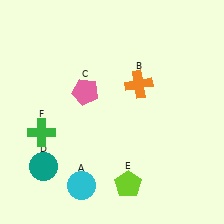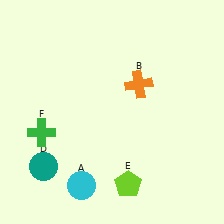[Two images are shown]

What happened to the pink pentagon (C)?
The pink pentagon (C) was removed in Image 2. It was in the top-left area of Image 1.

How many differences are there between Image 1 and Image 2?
There is 1 difference between the two images.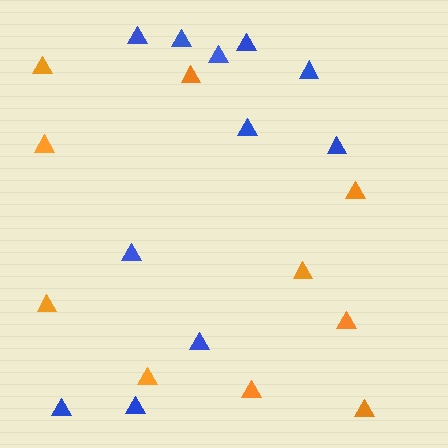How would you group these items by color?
There are 2 groups: one group of blue triangles (11) and one group of orange triangles (10).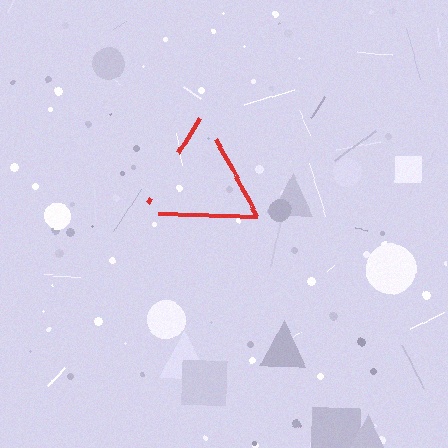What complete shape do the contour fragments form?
The contour fragments form a triangle.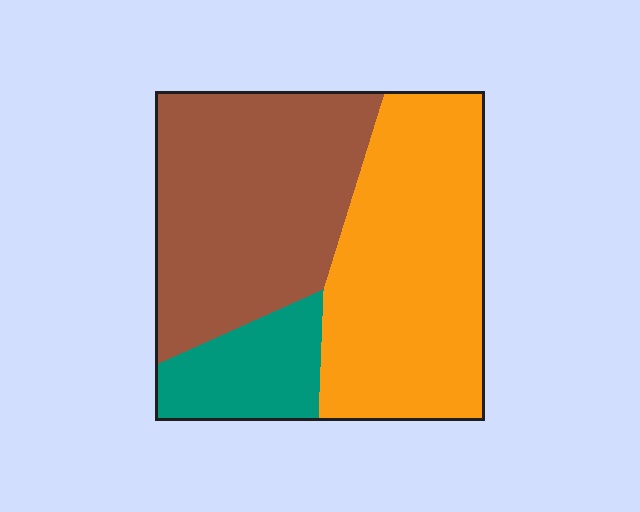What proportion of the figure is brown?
Brown takes up about two fifths (2/5) of the figure.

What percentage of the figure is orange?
Orange takes up about two fifths (2/5) of the figure.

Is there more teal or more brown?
Brown.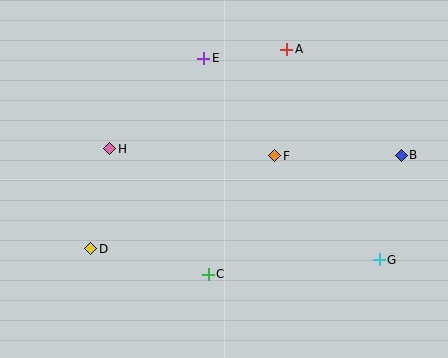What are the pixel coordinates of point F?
Point F is at (275, 156).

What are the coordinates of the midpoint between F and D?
The midpoint between F and D is at (183, 202).